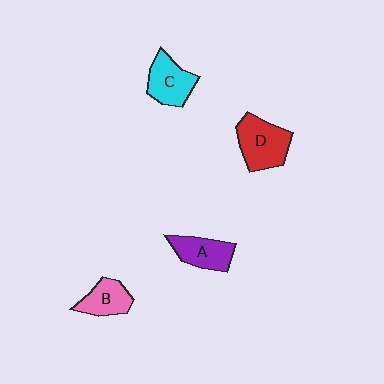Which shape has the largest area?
Shape D (red).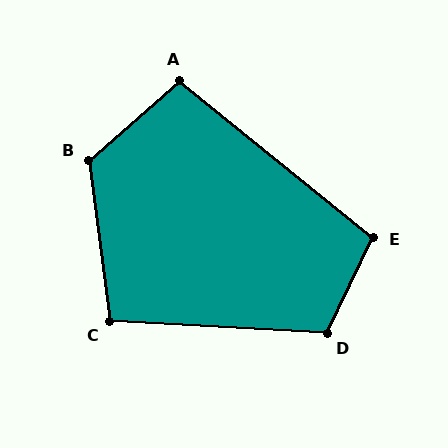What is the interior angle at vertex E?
Approximately 103 degrees (obtuse).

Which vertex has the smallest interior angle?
A, at approximately 100 degrees.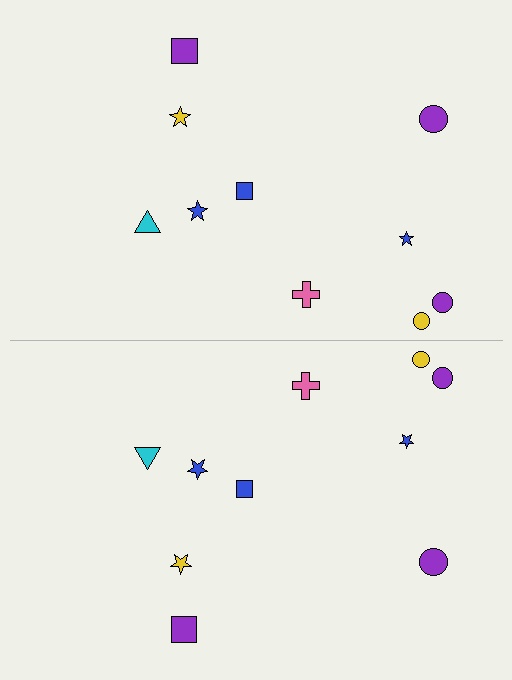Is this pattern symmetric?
Yes, this pattern has bilateral (reflection) symmetry.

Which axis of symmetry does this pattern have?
The pattern has a horizontal axis of symmetry running through the center of the image.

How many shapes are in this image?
There are 20 shapes in this image.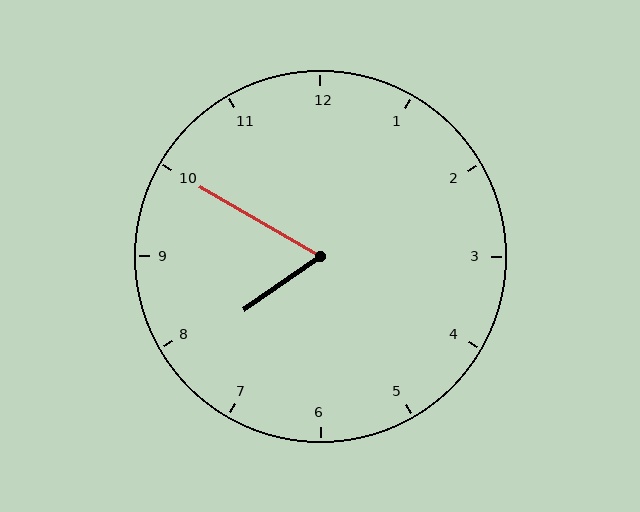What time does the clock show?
7:50.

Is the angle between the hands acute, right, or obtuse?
It is acute.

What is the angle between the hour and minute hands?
Approximately 65 degrees.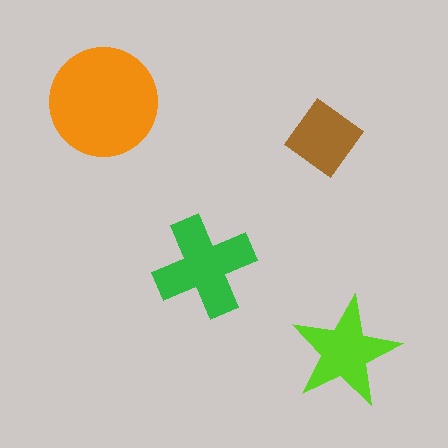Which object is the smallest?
The brown diamond.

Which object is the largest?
The orange circle.